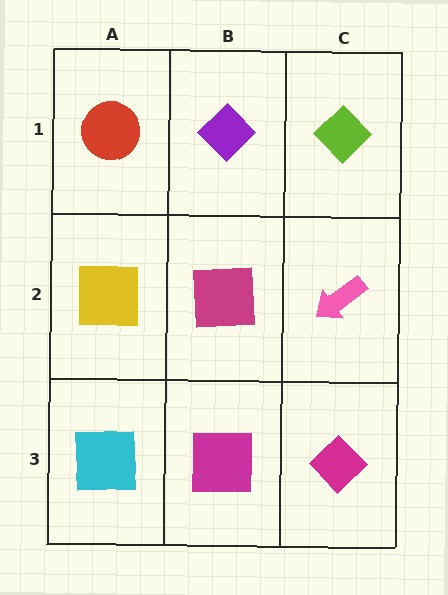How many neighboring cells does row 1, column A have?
2.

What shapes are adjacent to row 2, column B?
A purple diamond (row 1, column B), a magenta square (row 3, column B), a yellow square (row 2, column A), a pink arrow (row 2, column C).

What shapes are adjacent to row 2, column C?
A lime diamond (row 1, column C), a magenta diamond (row 3, column C), a magenta square (row 2, column B).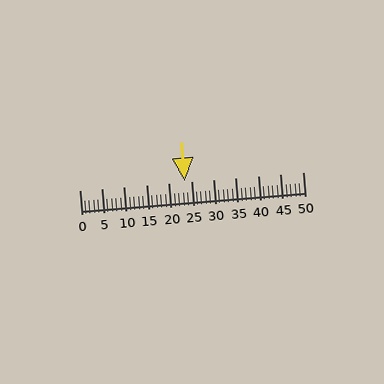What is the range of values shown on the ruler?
The ruler shows values from 0 to 50.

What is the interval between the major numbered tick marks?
The major tick marks are spaced 5 units apart.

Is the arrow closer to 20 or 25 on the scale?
The arrow is closer to 25.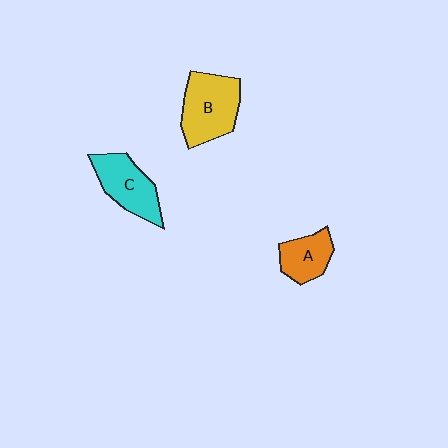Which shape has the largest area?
Shape B (yellow).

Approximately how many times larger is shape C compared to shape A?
Approximately 1.4 times.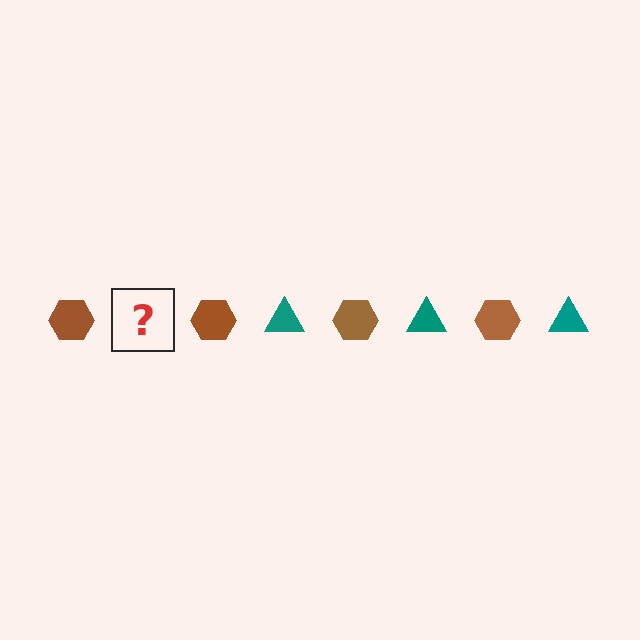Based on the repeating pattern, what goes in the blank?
The blank should be a teal triangle.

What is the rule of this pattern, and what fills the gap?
The rule is that the pattern alternates between brown hexagon and teal triangle. The gap should be filled with a teal triangle.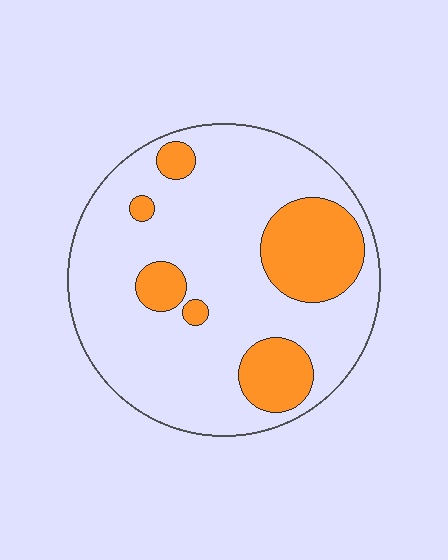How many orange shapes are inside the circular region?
6.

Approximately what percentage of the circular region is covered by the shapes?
Approximately 25%.